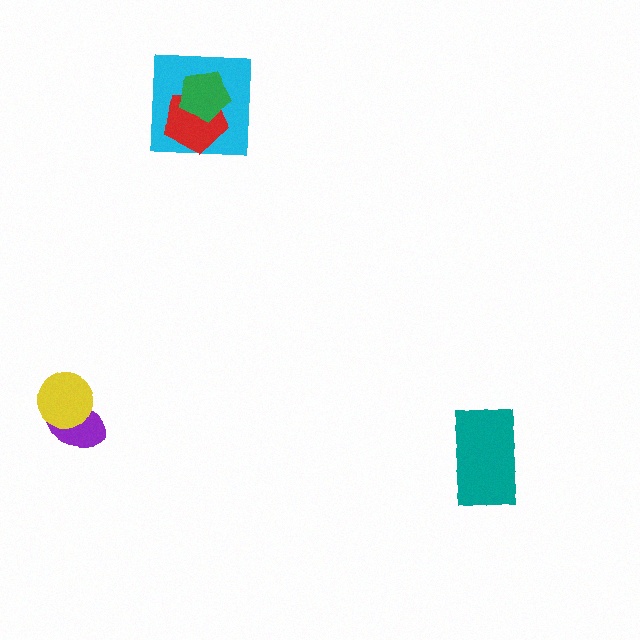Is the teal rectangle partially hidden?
No, no other shape covers it.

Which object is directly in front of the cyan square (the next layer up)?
The red pentagon is directly in front of the cyan square.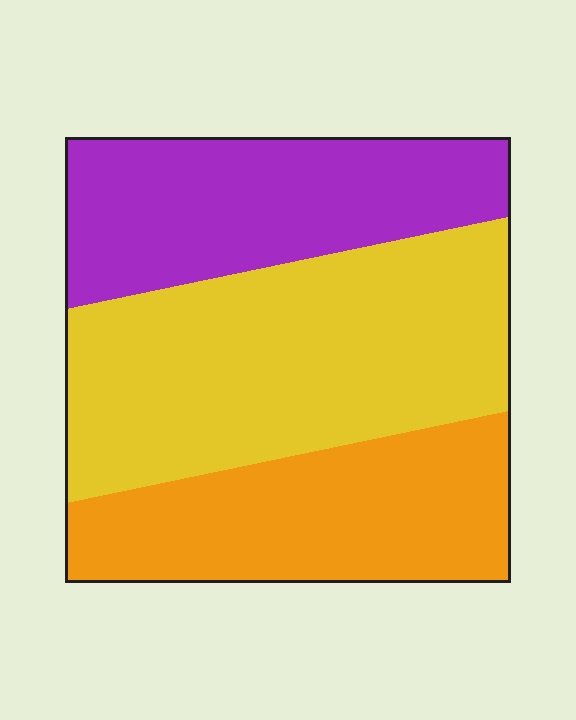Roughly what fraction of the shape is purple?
Purple covers around 30% of the shape.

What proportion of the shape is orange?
Orange covers around 30% of the shape.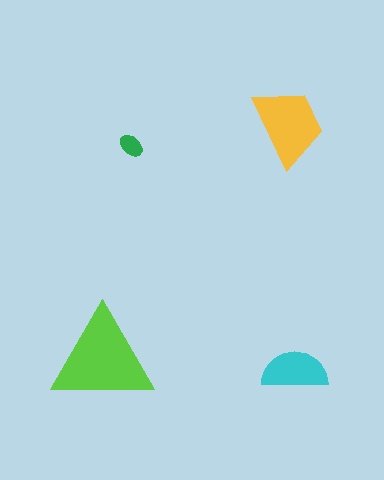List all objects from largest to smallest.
The lime triangle, the yellow trapezoid, the cyan semicircle, the green ellipse.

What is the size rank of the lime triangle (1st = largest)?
1st.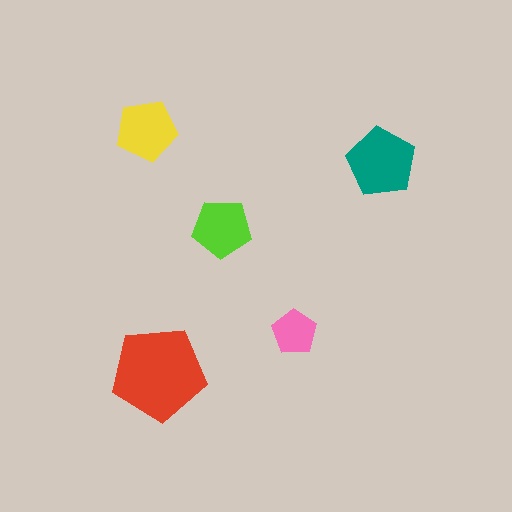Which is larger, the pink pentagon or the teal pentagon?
The teal one.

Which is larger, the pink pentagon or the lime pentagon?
The lime one.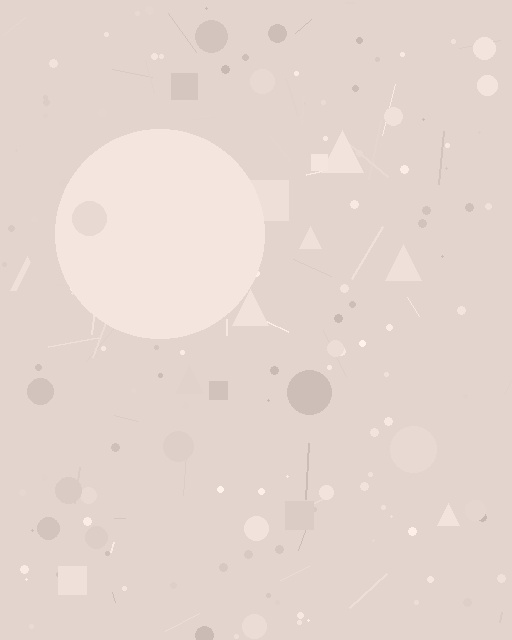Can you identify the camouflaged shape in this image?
The camouflaged shape is a circle.